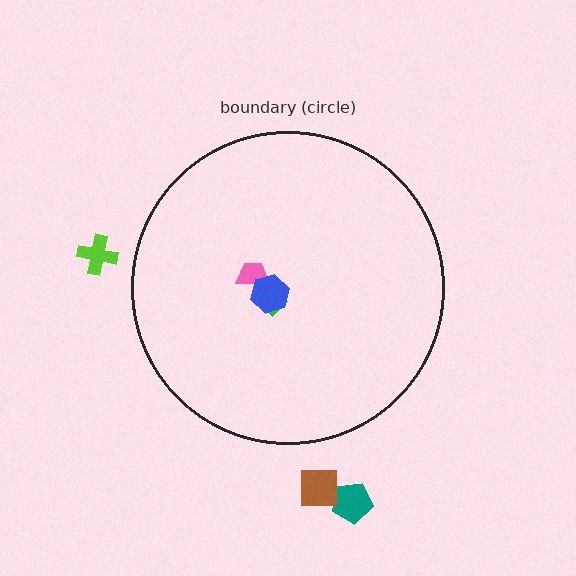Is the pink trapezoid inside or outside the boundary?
Inside.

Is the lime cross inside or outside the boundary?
Outside.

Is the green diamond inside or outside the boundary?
Inside.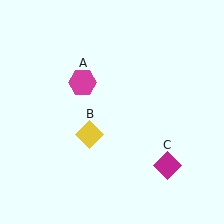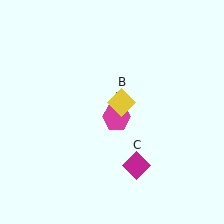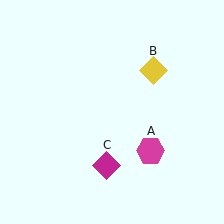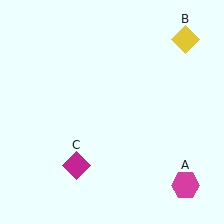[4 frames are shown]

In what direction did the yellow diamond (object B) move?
The yellow diamond (object B) moved up and to the right.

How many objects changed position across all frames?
3 objects changed position: magenta hexagon (object A), yellow diamond (object B), magenta diamond (object C).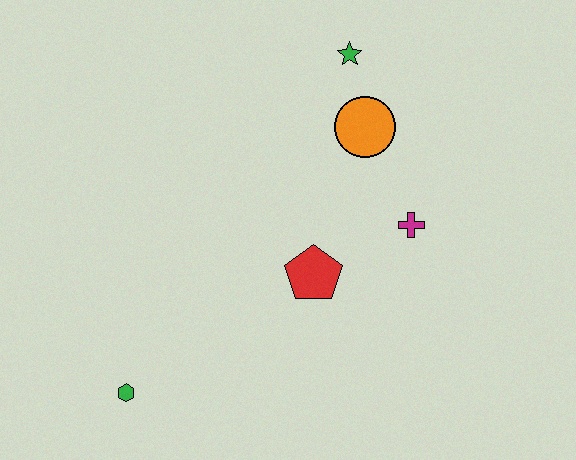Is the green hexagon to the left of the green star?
Yes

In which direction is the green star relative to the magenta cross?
The green star is above the magenta cross.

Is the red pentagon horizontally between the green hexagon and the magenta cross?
Yes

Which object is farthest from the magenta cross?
The green hexagon is farthest from the magenta cross.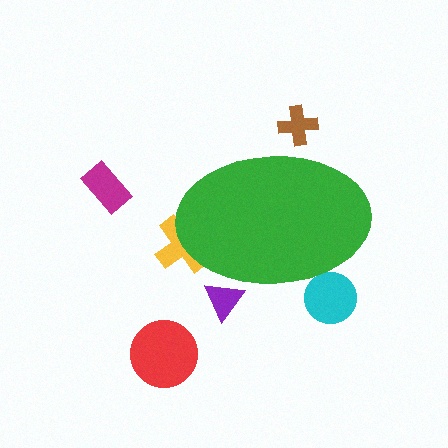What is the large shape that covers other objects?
A green ellipse.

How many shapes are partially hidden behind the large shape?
4 shapes are partially hidden.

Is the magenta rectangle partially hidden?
No, the magenta rectangle is fully visible.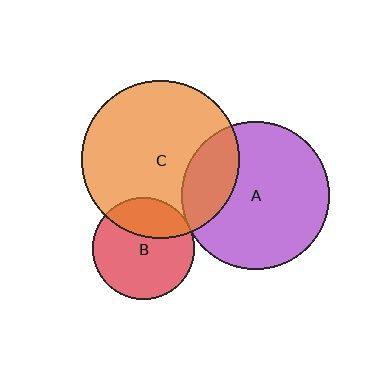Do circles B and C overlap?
Yes.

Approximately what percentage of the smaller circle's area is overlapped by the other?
Approximately 30%.